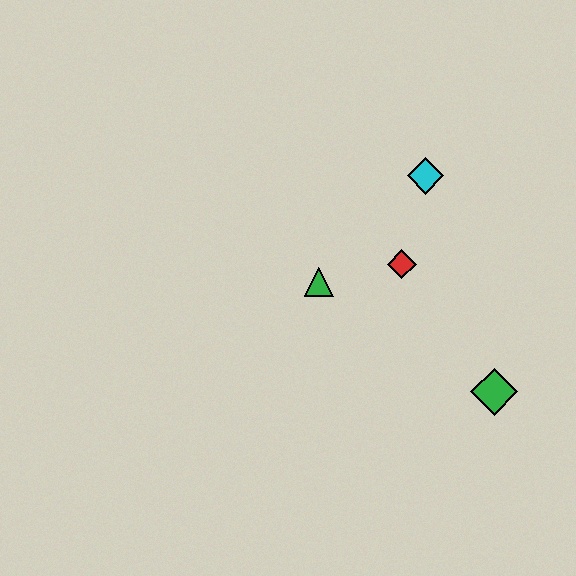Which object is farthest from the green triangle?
The green diamond is farthest from the green triangle.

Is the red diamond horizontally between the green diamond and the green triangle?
Yes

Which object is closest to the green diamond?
The red diamond is closest to the green diamond.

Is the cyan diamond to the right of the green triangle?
Yes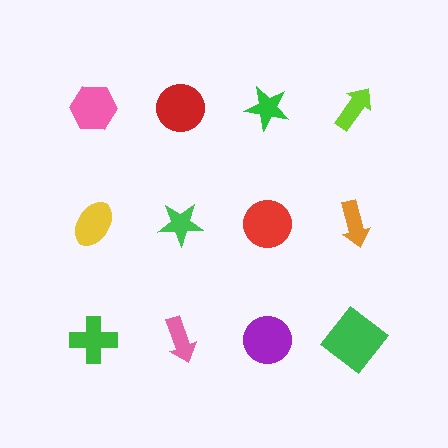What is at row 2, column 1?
A yellow ellipse.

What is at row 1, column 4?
A lime arrow.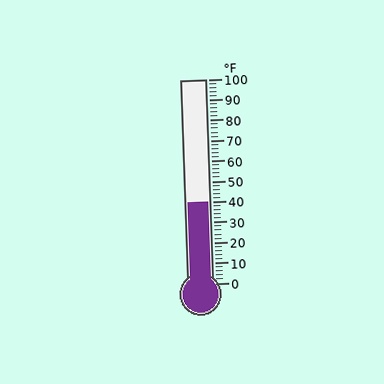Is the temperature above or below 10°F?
The temperature is above 10°F.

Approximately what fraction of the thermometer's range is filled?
The thermometer is filled to approximately 40% of its range.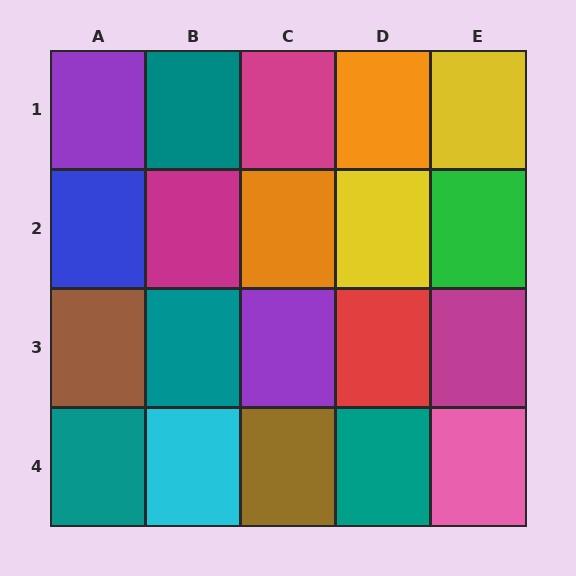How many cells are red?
1 cell is red.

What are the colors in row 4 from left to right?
Teal, cyan, brown, teal, pink.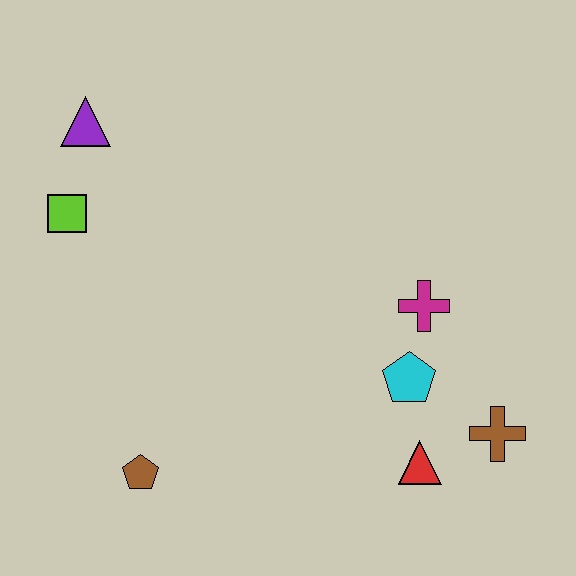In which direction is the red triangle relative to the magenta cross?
The red triangle is below the magenta cross.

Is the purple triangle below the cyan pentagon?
No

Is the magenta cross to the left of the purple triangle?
No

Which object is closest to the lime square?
The purple triangle is closest to the lime square.